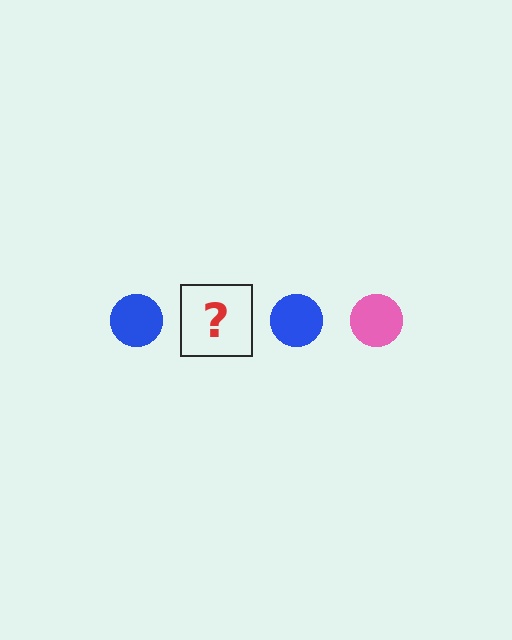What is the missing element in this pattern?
The missing element is a pink circle.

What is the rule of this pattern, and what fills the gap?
The rule is that the pattern cycles through blue, pink circles. The gap should be filled with a pink circle.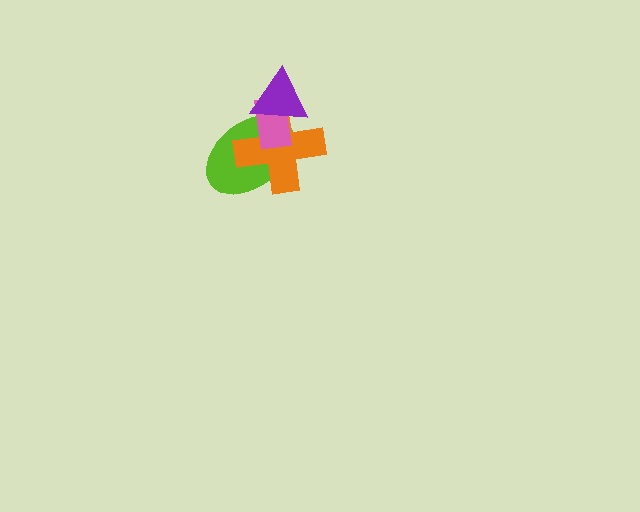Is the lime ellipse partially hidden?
Yes, it is partially covered by another shape.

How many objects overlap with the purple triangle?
3 objects overlap with the purple triangle.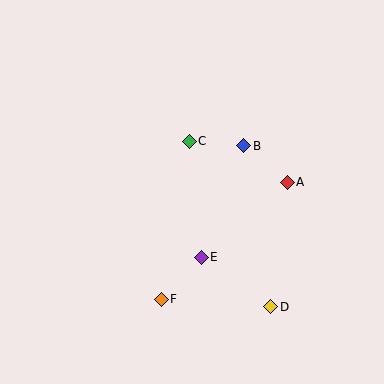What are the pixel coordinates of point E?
Point E is at (201, 257).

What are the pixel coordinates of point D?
Point D is at (271, 307).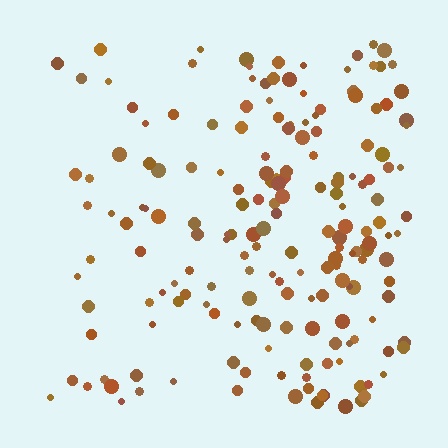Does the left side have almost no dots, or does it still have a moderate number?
Still a moderate number, just noticeably fewer than the right.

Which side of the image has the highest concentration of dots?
The right.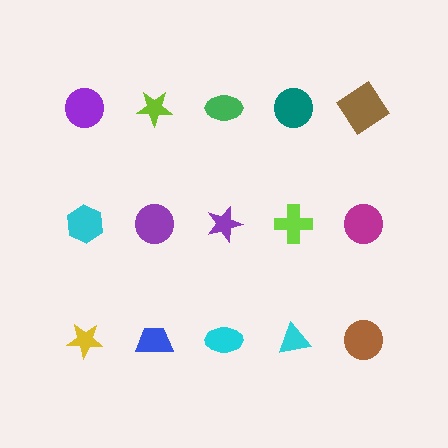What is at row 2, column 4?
A lime cross.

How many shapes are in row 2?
5 shapes.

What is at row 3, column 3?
A cyan ellipse.